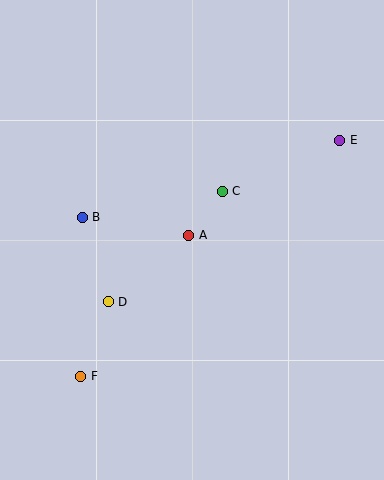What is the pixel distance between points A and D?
The distance between A and D is 104 pixels.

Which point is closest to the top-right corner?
Point E is closest to the top-right corner.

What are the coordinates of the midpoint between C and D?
The midpoint between C and D is at (165, 246).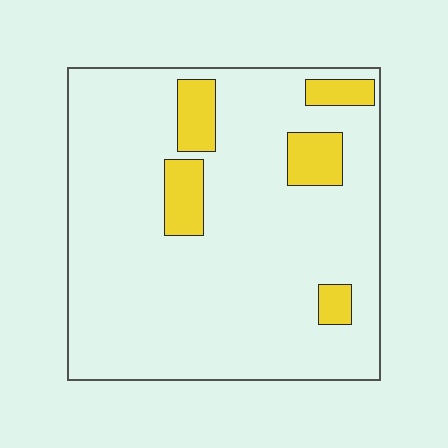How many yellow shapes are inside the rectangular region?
5.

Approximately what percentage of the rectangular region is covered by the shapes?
Approximately 10%.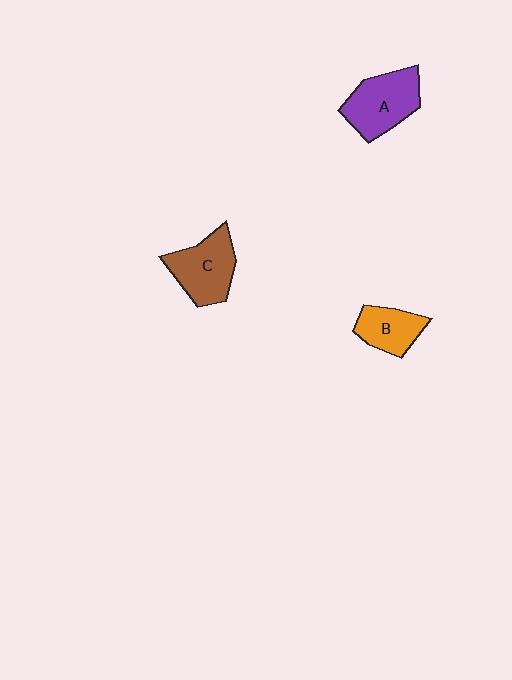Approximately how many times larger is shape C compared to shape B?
Approximately 1.4 times.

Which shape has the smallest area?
Shape B (orange).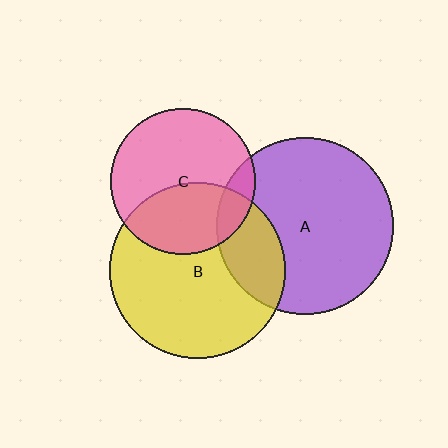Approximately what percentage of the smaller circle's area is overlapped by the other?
Approximately 40%.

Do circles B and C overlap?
Yes.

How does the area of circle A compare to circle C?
Approximately 1.5 times.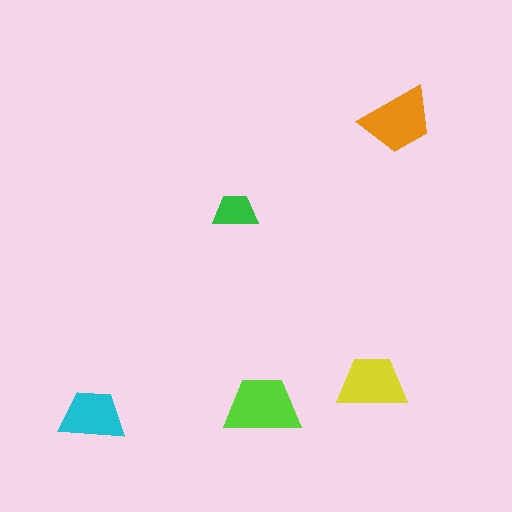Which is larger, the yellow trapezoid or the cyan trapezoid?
The yellow one.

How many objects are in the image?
There are 5 objects in the image.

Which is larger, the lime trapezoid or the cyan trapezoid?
The lime one.